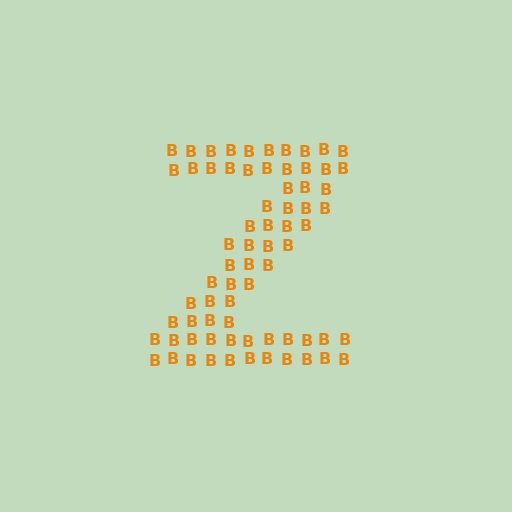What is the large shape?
The large shape is the letter Z.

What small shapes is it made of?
It is made of small letter B's.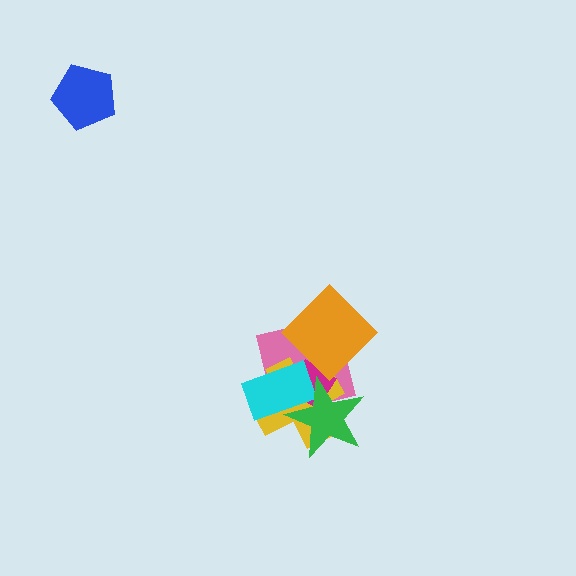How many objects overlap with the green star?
4 objects overlap with the green star.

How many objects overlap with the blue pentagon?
0 objects overlap with the blue pentagon.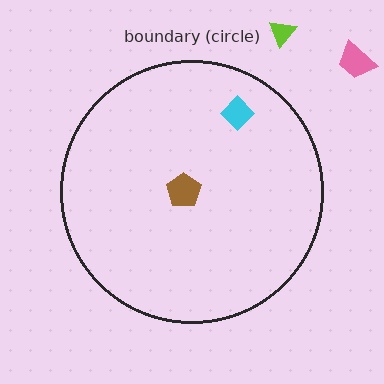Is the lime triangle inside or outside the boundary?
Outside.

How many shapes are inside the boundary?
2 inside, 2 outside.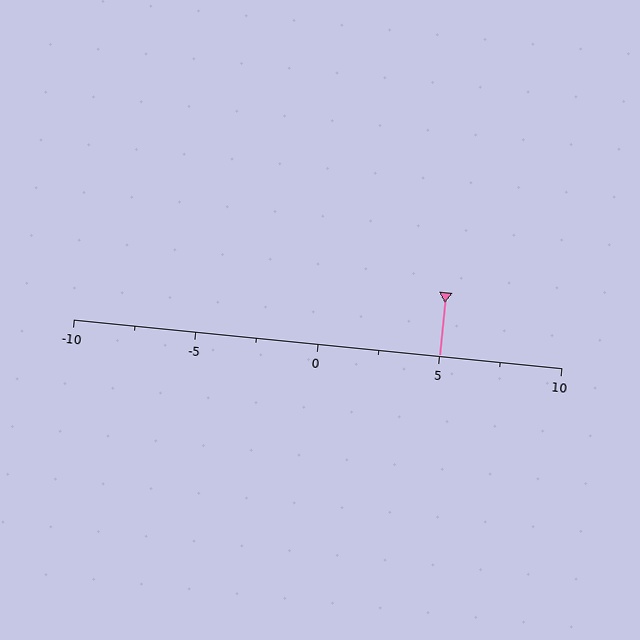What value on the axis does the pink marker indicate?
The marker indicates approximately 5.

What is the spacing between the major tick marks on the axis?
The major ticks are spaced 5 apart.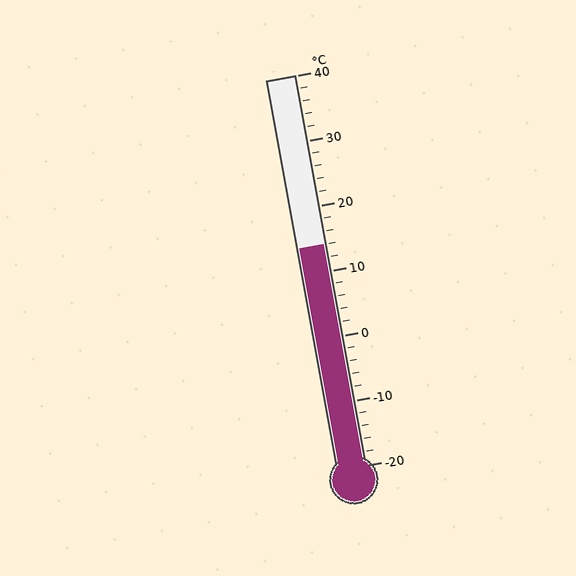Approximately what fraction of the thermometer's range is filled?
The thermometer is filled to approximately 55% of its range.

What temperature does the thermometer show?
The thermometer shows approximately 14°C.